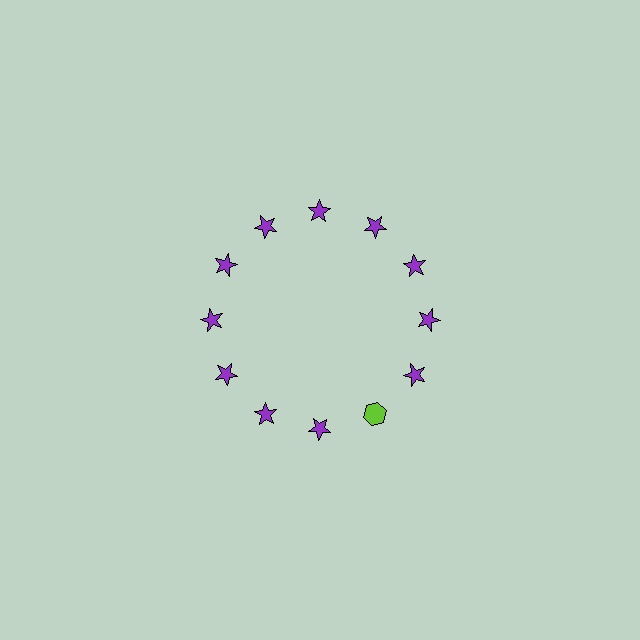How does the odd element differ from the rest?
It differs in both color (lime instead of purple) and shape (hexagon instead of star).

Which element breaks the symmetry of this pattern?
The lime hexagon at roughly the 5 o'clock position breaks the symmetry. All other shapes are purple stars.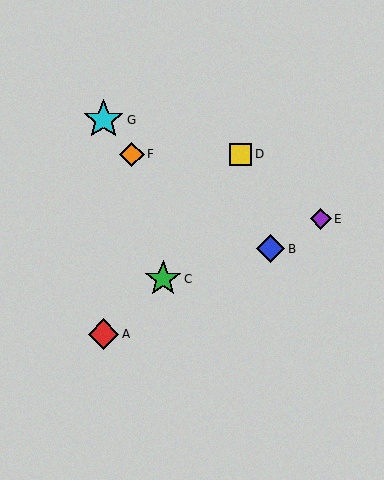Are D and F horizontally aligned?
Yes, both are at y≈154.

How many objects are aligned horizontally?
2 objects (D, F) are aligned horizontally.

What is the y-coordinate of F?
Object F is at y≈154.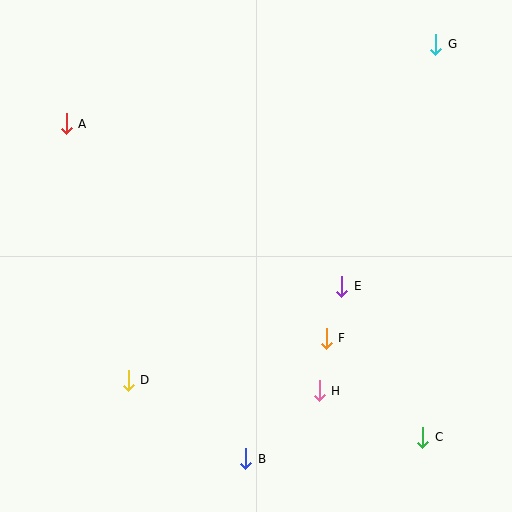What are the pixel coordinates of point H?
Point H is at (319, 391).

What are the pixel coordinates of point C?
Point C is at (423, 437).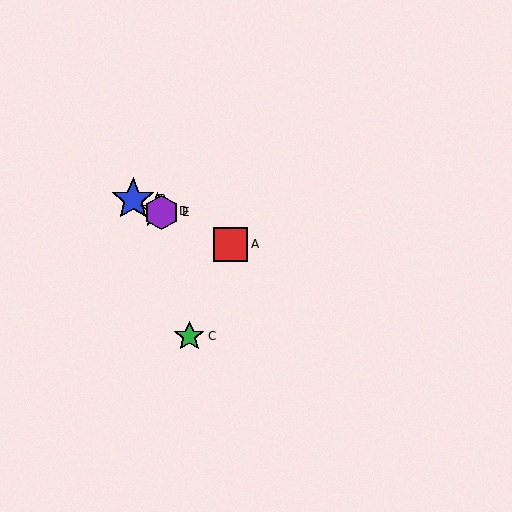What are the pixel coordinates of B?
Object B is at (133, 199).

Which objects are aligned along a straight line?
Objects A, B, D, E are aligned along a straight line.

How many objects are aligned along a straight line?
4 objects (A, B, D, E) are aligned along a straight line.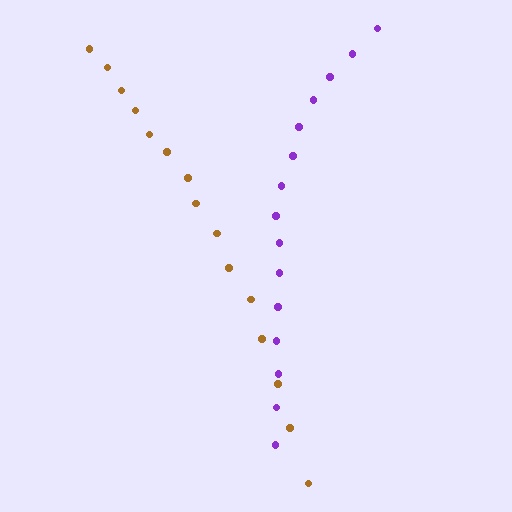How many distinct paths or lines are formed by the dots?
There are 2 distinct paths.